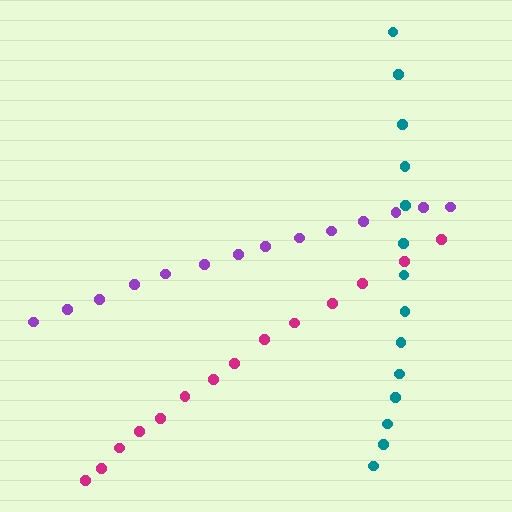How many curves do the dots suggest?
There are 3 distinct paths.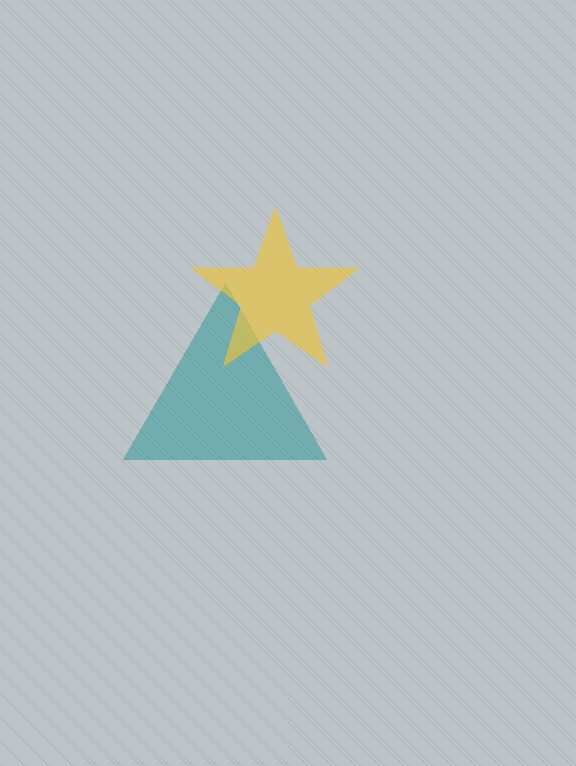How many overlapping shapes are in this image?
There are 2 overlapping shapes in the image.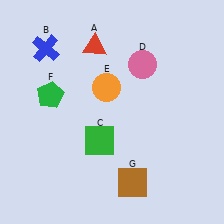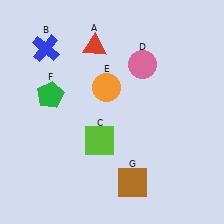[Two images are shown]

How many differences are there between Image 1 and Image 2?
There is 1 difference between the two images.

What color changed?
The square (C) changed from green in Image 1 to lime in Image 2.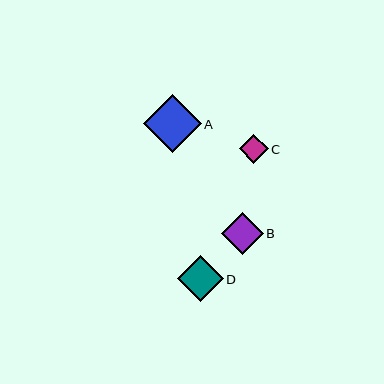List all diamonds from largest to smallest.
From largest to smallest: A, D, B, C.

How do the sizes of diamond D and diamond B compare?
Diamond D and diamond B are approximately the same size.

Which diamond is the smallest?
Diamond C is the smallest with a size of approximately 29 pixels.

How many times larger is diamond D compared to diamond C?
Diamond D is approximately 1.6 times the size of diamond C.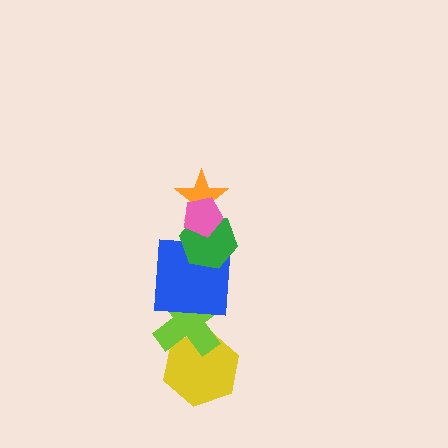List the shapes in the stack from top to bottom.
From top to bottom: the pink pentagon, the orange star, the green hexagon, the blue square, the lime cross, the yellow hexagon.